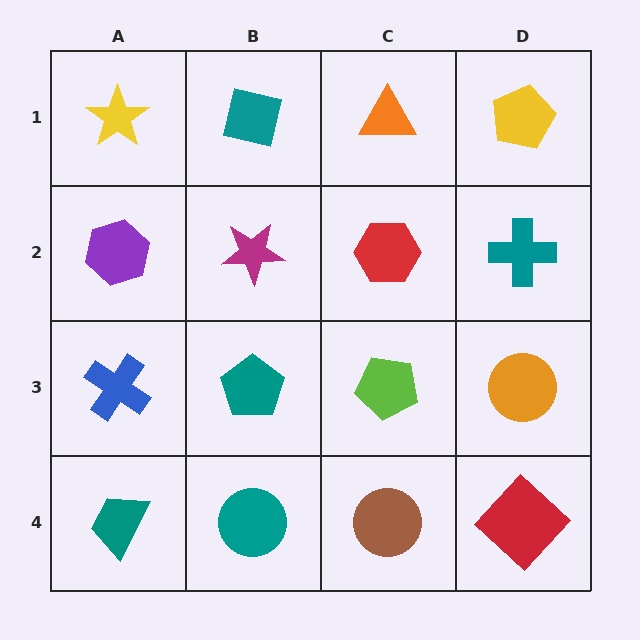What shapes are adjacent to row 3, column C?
A red hexagon (row 2, column C), a brown circle (row 4, column C), a teal pentagon (row 3, column B), an orange circle (row 3, column D).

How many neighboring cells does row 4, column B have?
3.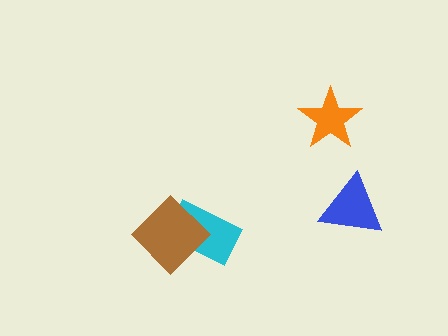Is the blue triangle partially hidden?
No, no other shape covers it.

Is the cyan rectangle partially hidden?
Yes, it is partially covered by another shape.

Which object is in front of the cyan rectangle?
The brown diamond is in front of the cyan rectangle.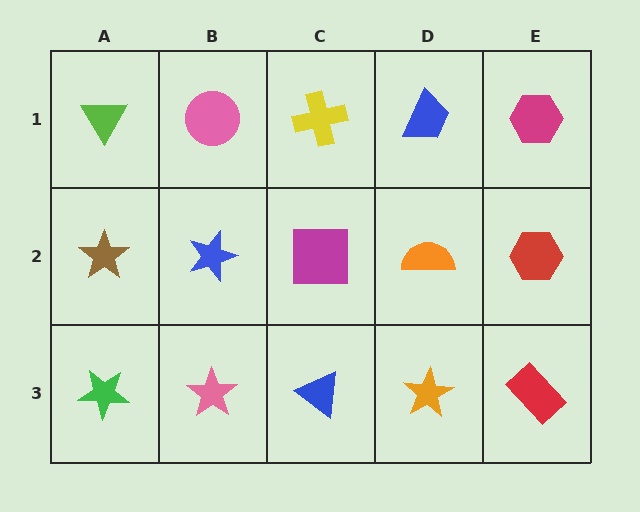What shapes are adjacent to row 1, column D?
An orange semicircle (row 2, column D), a yellow cross (row 1, column C), a magenta hexagon (row 1, column E).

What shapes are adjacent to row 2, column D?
A blue trapezoid (row 1, column D), an orange star (row 3, column D), a magenta square (row 2, column C), a red hexagon (row 2, column E).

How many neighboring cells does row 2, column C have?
4.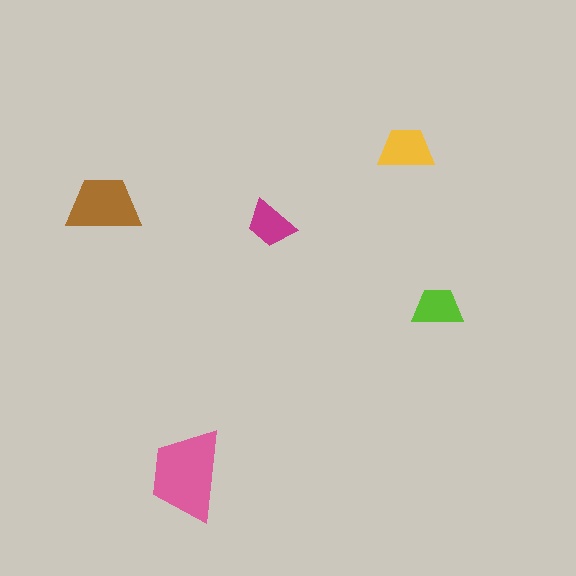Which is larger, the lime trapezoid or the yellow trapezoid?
The yellow one.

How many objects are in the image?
There are 5 objects in the image.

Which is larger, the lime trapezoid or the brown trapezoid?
The brown one.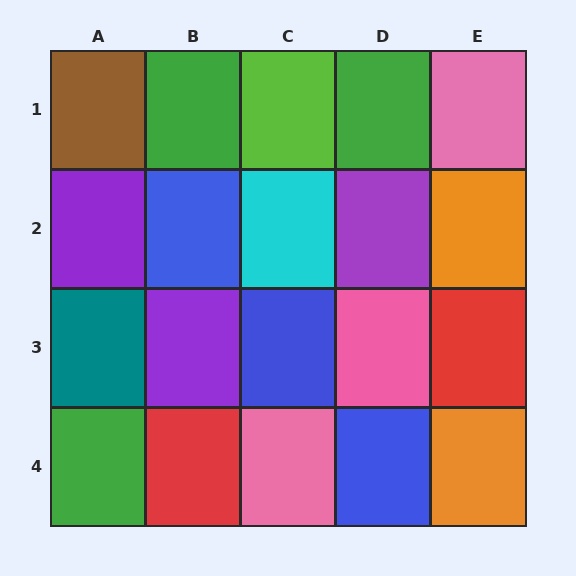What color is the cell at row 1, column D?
Green.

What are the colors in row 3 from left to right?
Teal, purple, blue, pink, red.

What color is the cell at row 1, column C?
Lime.